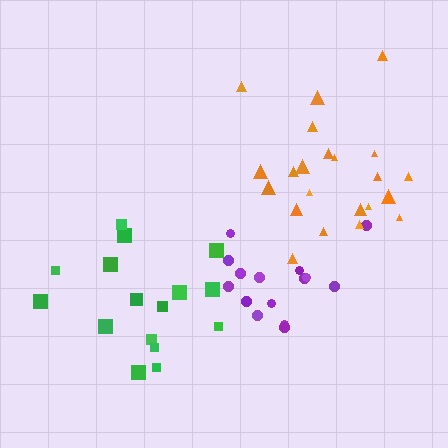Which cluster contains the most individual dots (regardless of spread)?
Orange (22).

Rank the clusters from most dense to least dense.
purple, green, orange.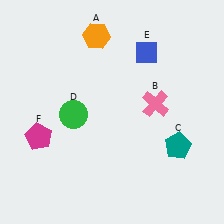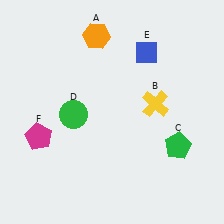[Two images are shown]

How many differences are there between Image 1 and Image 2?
There are 2 differences between the two images.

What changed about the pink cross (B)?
In Image 1, B is pink. In Image 2, it changed to yellow.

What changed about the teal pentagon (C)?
In Image 1, C is teal. In Image 2, it changed to green.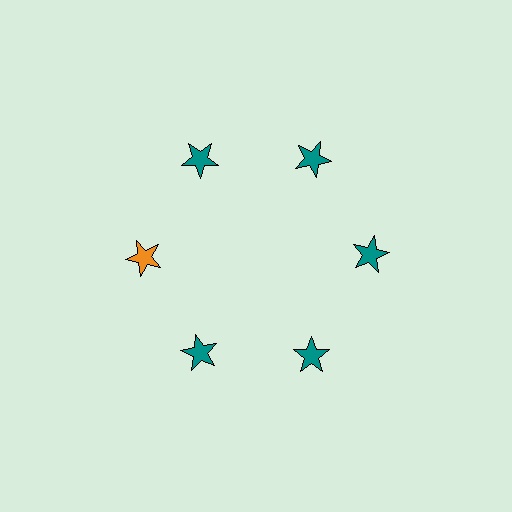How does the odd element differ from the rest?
It has a different color: orange instead of teal.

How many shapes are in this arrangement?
There are 6 shapes arranged in a ring pattern.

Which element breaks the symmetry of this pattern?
The orange star at roughly the 9 o'clock position breaks the symmetry. All other shapes are teal stars.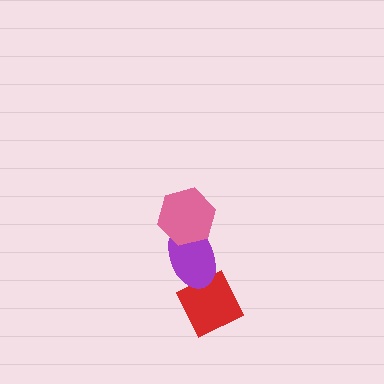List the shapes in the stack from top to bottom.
From top to bottom: the pink hexagon, the purple ellipse, the red diamond.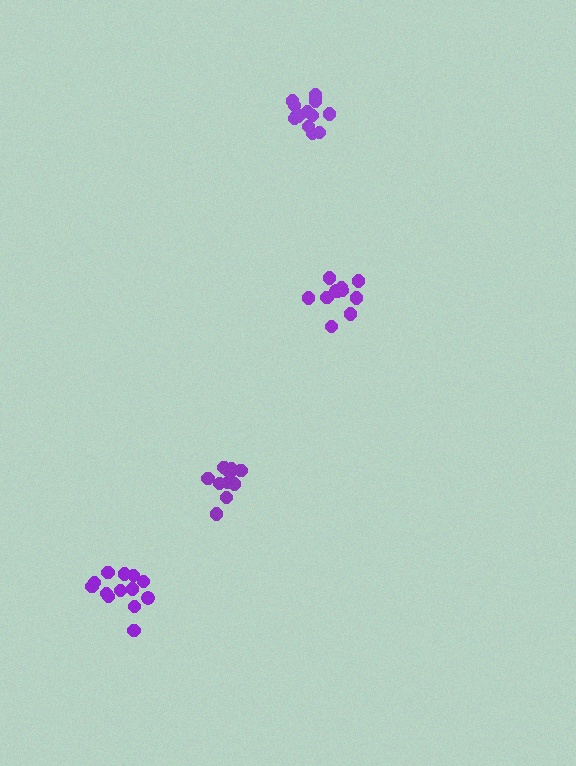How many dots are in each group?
Group 1: 13 dots, Group 2: 11 dots, Group 3: 11 dots, Group 4: 13 dots (48 total).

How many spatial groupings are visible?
There are 4 spatial groupings.